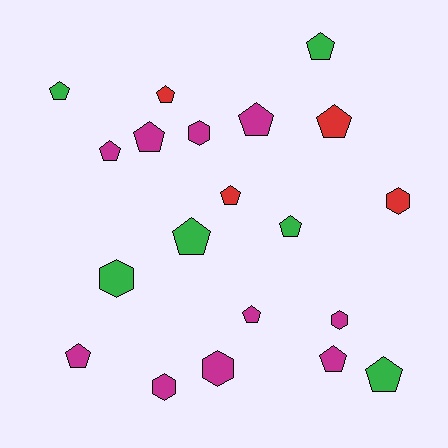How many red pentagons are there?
There are 3 red pentagons.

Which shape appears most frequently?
Pentagon, with 14 objects.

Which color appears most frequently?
Magenta, with 10 objects.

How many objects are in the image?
There are 20 objects.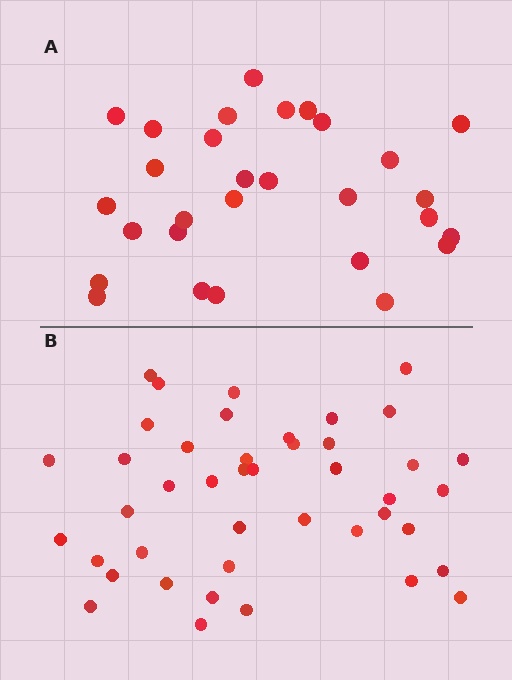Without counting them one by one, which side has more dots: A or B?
Region B (the bottom region) has more dots.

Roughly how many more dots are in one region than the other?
Region B has approximately 15 more dots than region A.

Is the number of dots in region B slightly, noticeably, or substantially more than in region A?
Region B has substantially more. The ratio is roughly 1.5 to 1.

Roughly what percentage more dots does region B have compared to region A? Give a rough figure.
About 50% more.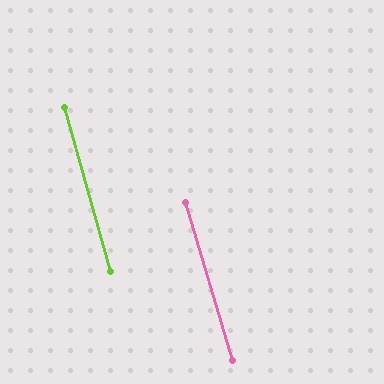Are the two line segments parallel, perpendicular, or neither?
Parallel — their directions differ by only 0.9°.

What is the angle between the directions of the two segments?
Approximately 1 degree.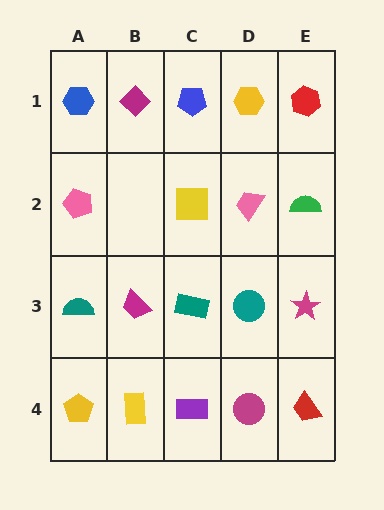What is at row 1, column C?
A blue pentagon.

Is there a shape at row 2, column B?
No, that cell is empty.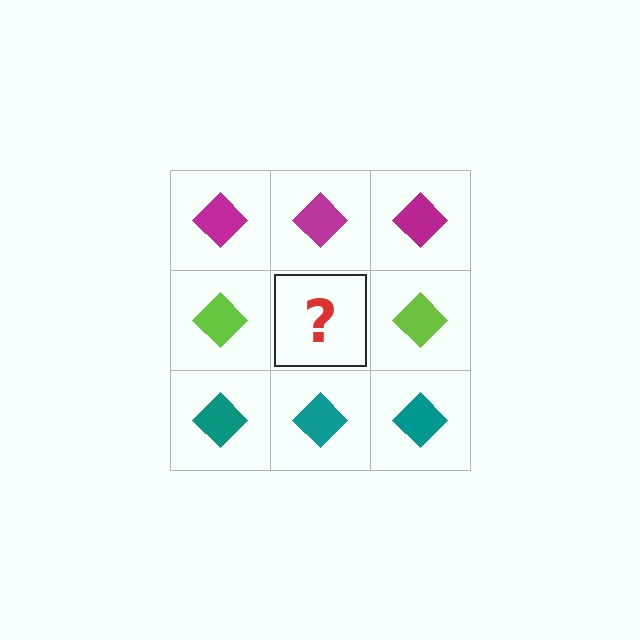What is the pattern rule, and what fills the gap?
The rule is that each row has a consistent color. The gap should be filled with a lime diamond.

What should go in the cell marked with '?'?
The missing cell should contain a lime diamond.